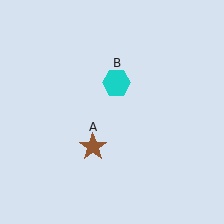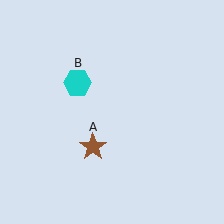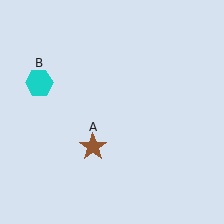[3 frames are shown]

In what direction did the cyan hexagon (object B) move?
The cyan hexagon (object B) moved left.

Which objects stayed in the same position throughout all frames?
Brown star (object A) remained stationary.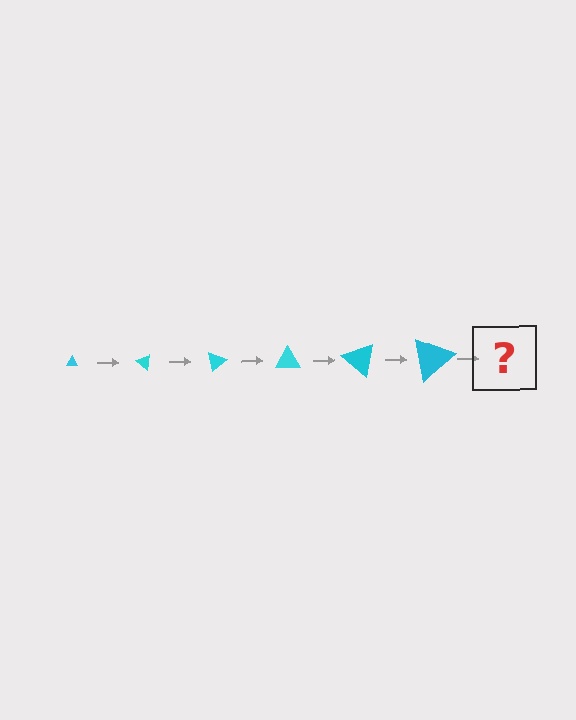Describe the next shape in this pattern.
It should be a triangle, larger than the previous one and rotated 240 degrees from the start.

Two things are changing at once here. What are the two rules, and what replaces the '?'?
The two rules are that the triangle grows larger each step and it rotates 40 degrees each step. The '?' should be a triangle, larger than the previous one and rotated 240 degrees from the start.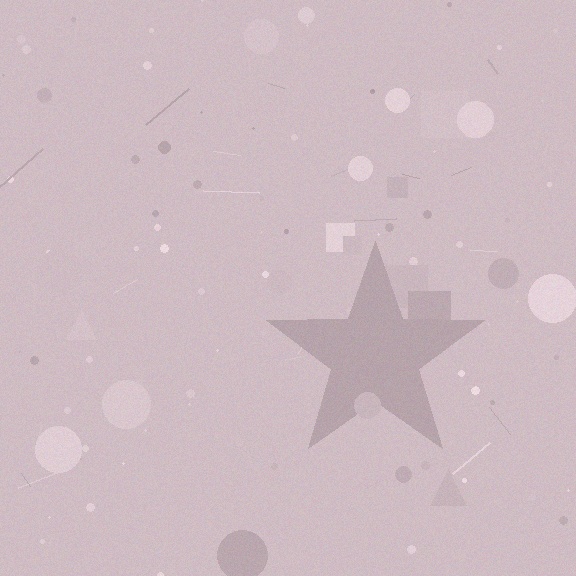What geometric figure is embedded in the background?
A star is embedded in the background.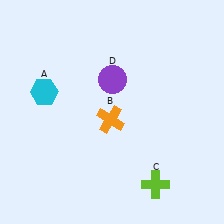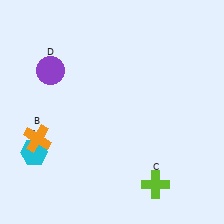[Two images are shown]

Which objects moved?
The objects that moved are: the cyan hexagon (A), the orange cross (B), the purple circle (D).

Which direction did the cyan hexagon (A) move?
The cyan hexagon (A) moved down.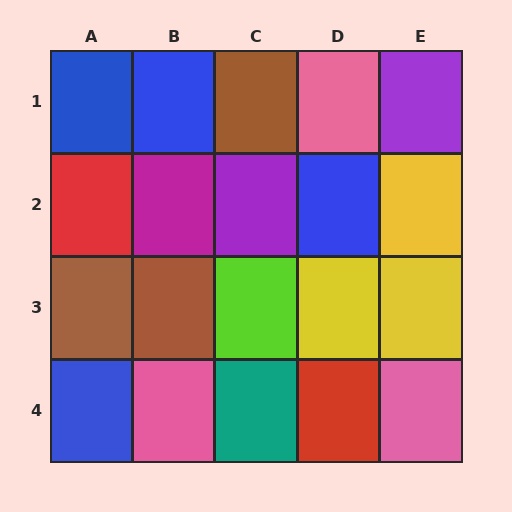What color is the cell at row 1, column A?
Blue.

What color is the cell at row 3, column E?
Yellow.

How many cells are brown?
3 cells are brown.